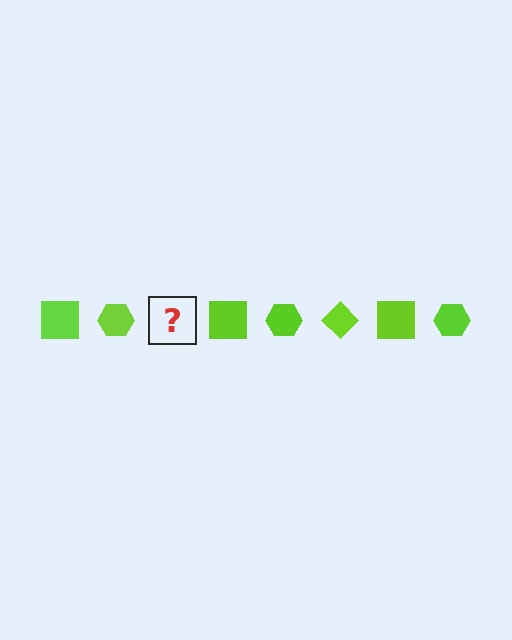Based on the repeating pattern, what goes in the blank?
The blank should be a lime diamond.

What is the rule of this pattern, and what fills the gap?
The rule is that the pattern cycles through square, hexagon, diamond shapes in lime. The gap should be filled with a lime diamond.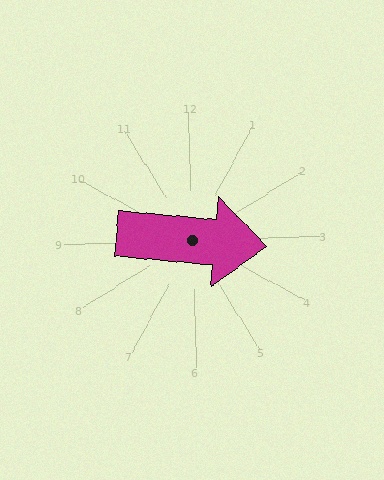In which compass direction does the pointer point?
East.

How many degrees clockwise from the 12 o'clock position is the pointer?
Approximately 97 degrees.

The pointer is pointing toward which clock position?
Roughly 3 o'clock.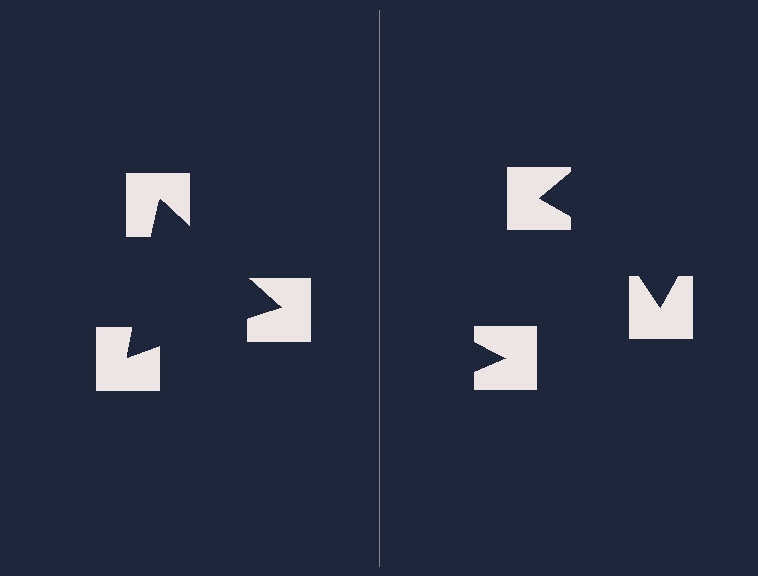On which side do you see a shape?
An illusory triangle appears on the left side. On the right side the wedge cuts are rotated, so no coherent shape forms.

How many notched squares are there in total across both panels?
6 — 3 on each side.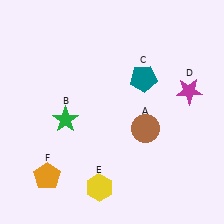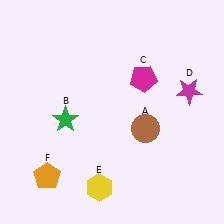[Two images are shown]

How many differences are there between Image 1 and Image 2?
There is 1 difference between the two images.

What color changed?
The pentagon (C) changed from teal in Image 1 to magenta in Image 2.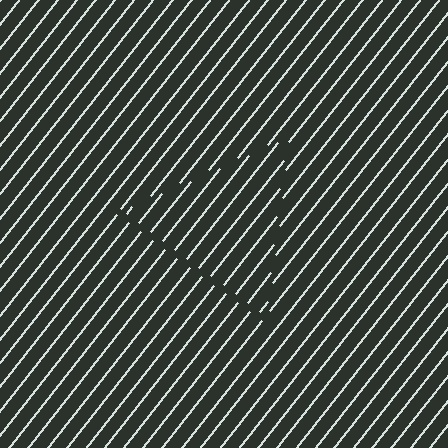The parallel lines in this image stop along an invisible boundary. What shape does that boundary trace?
An illusory triangle. The interior of the shape contains the same grating, shifted by half a period — the contour is defined by the phase discontinuity where line-ends from the inner and outer gratings abut.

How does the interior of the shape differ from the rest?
The interior of the shape contains the same grating, shifted by half a period — the contour is defined by the phase discontinuity where line-ends from the inner and outer gratings abut.